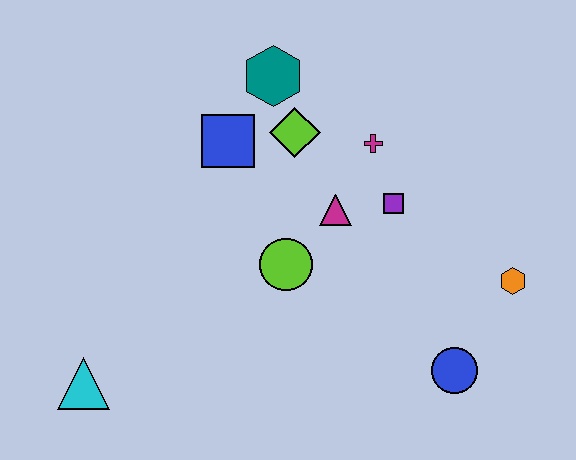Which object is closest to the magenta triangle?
The purple square is closest to the magenta triangle.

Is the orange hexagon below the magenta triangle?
Yes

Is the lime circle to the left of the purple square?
Yes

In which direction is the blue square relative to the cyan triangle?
The blue square is above the cyan triangle.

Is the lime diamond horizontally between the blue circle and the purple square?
No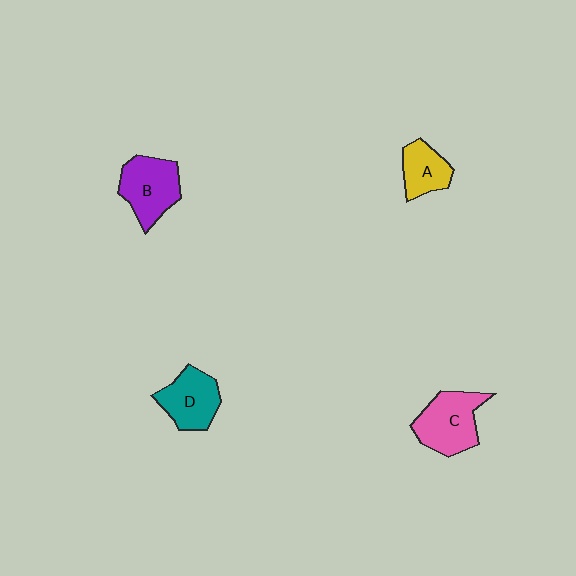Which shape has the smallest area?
Shape A (yellow).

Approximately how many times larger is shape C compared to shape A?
Approximately 1.6 times.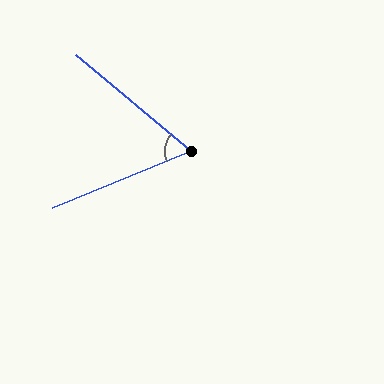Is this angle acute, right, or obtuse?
It is acute.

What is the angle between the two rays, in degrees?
Approximately 62 degrees.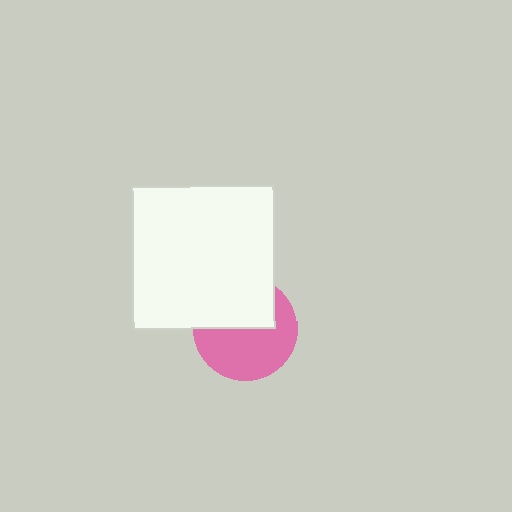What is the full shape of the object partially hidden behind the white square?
The partially hidden object is a pink circle.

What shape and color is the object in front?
The object in front is a white square.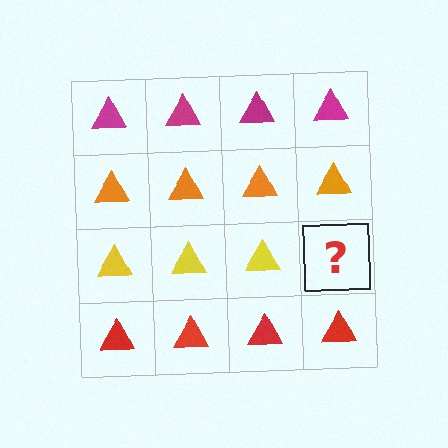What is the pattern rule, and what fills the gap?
The rule is that each row has a consistent color. The gap should be filled with a yellow triangle.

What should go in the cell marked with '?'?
The missing cell should contain a yellow triangle.